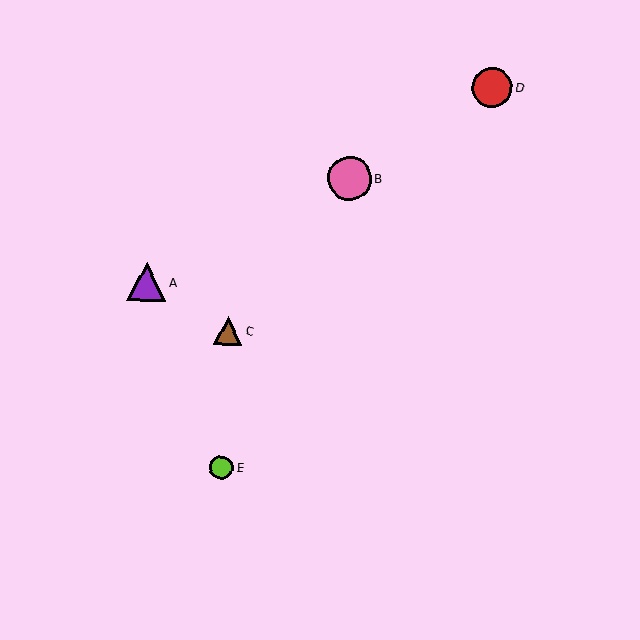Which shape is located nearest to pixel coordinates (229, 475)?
The lime circle (labeled E) at (221, 467) is nearest to that location.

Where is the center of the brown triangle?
The center of the brown triangle is at (228, 331).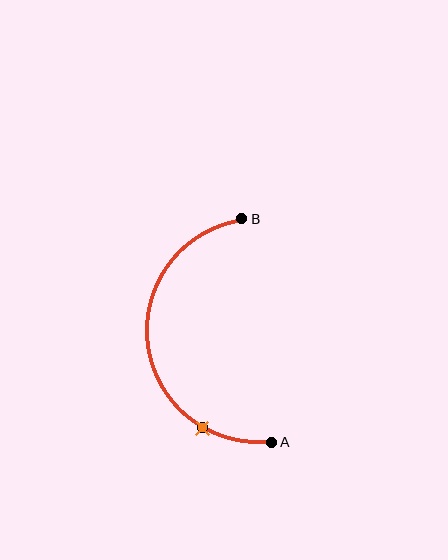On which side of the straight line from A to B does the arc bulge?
The arc bulges to the left of the straight line connecting A and B.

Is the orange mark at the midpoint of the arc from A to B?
No. The orange mark lies on the arc but is closer to endpoint A. The arc midpoint would be at the point on the curve equidistant along the arc from both A and B.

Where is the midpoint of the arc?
The arc midpoint is the point on the curve farthest from the straight line joining A and B. It sits to the left of that line.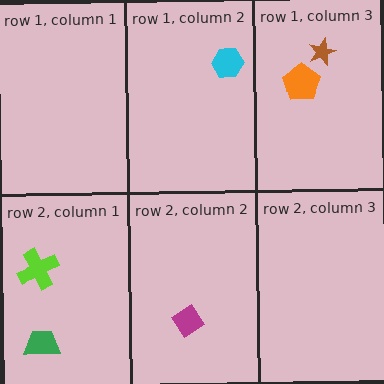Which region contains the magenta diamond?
The row 2, column 2 region.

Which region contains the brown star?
The row 1, column 3 region.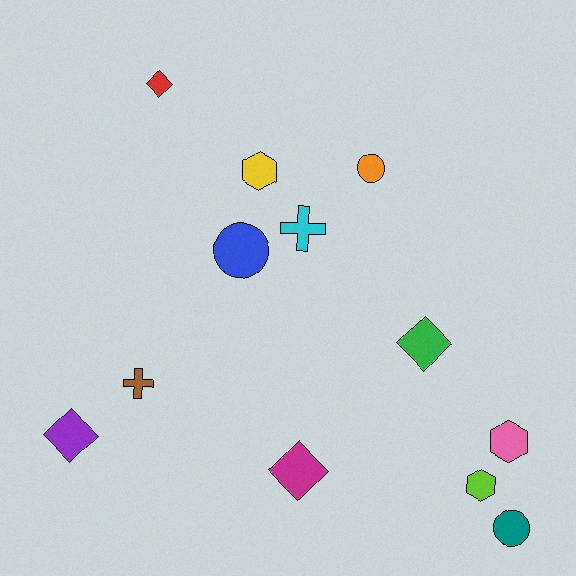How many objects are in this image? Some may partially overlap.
There are 12 objects.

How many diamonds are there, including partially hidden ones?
There are 4 diamonds.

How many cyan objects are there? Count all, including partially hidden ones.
There is 1 cyan object.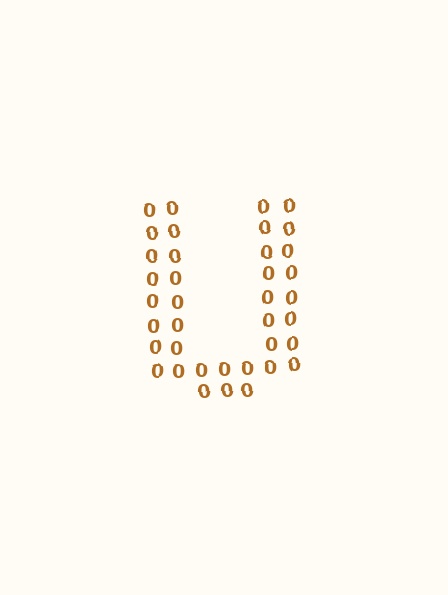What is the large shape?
The large shape is the letter U.